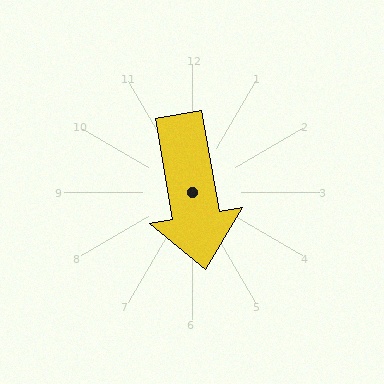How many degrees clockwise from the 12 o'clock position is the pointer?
Approximately 170 degrees.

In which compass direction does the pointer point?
South.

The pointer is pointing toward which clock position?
Roughly 6 o'clock.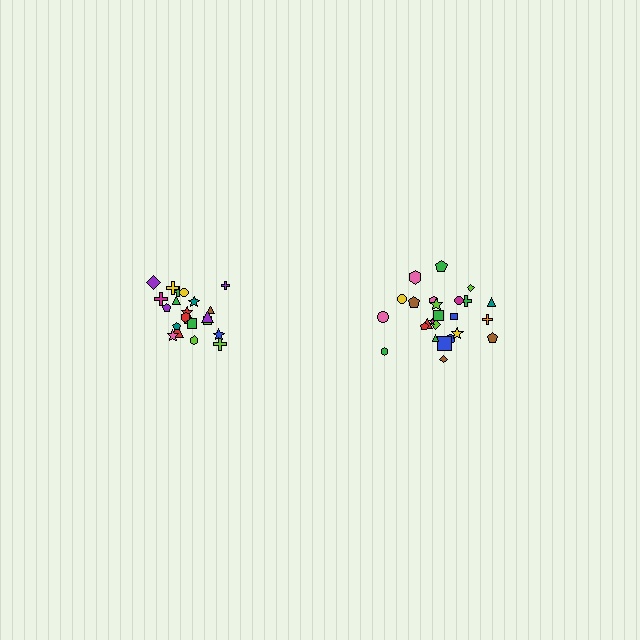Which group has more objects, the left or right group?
The right group.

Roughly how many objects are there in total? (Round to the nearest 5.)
Roughly 45 objects in total.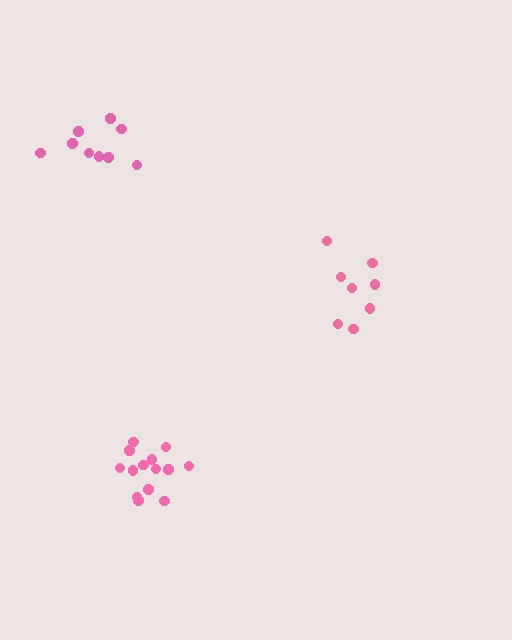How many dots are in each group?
Group 1: 9 dots, Group 2: 14 dots, Group 3: 8 dots (31 total).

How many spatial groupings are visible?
There are 3 spatial groupings.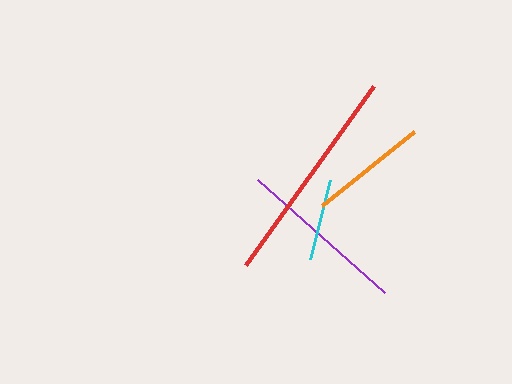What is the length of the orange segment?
The orange segment is approximately 118 pixels long.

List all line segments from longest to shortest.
From longest to shortest: red, purple, orange, cyan.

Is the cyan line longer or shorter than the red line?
The red line is longer than the cyan line.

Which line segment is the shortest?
The cyan line is the shortest at approximately 82 pixels.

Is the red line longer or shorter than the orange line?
The red line is longer than the orange line.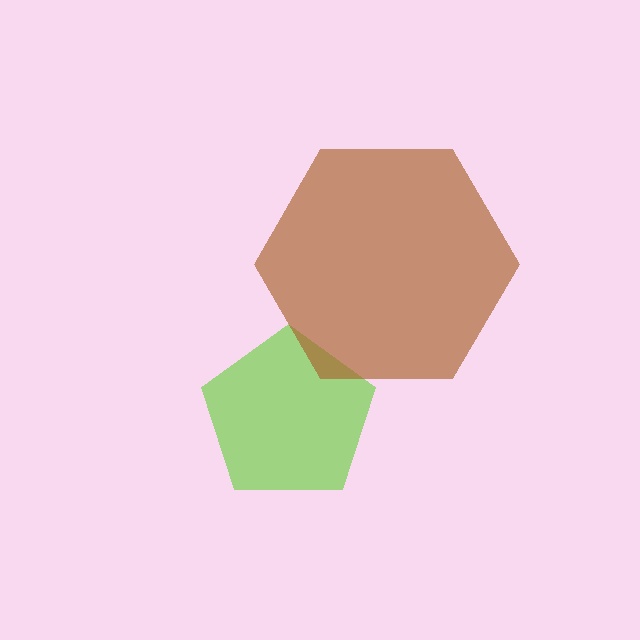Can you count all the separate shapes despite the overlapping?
Yes, there are 2 separate shapes.